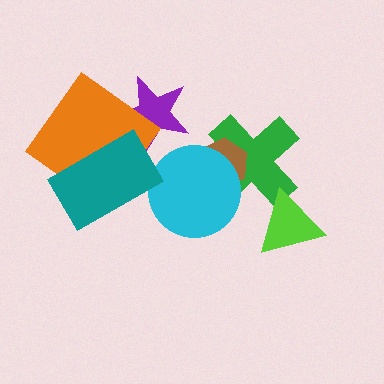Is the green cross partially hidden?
Yes, it is partially covered by another shape.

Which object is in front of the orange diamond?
The teal rectangle is in front of the orange diamond.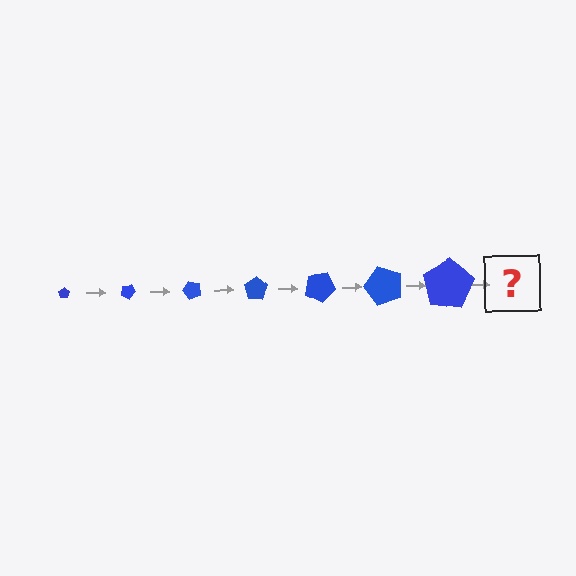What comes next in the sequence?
The next element should be a pentagon, larger than the previous one and rotated 175 degrees from the start.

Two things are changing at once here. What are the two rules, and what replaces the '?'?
The two rules are that the pentagon grows larger each step and it rotates 25 degrees each step. The '?' should be a pentagon, larger than the previous one and rotated 175 degrees from the start.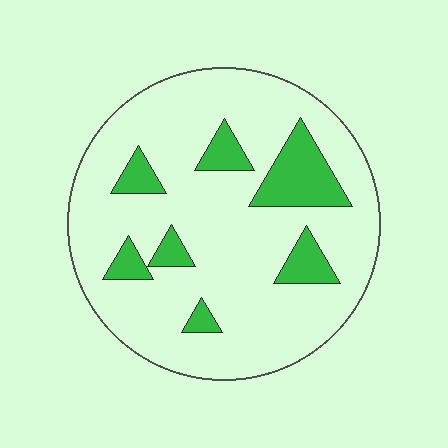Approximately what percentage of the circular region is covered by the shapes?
Approximately 15%.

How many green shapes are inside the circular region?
7.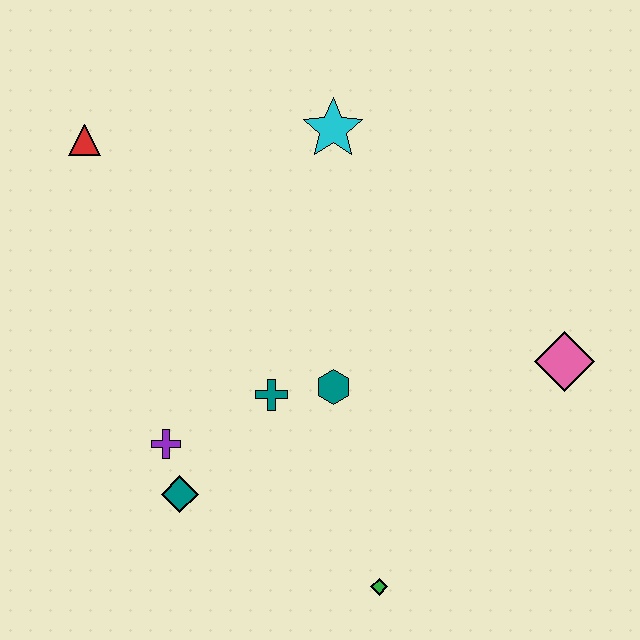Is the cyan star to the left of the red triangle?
No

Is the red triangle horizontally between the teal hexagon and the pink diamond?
No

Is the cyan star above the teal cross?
Yes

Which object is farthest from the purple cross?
The pink diamond is farthest from the purple cross.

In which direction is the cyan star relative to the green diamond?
The cyan star is above the green diamond.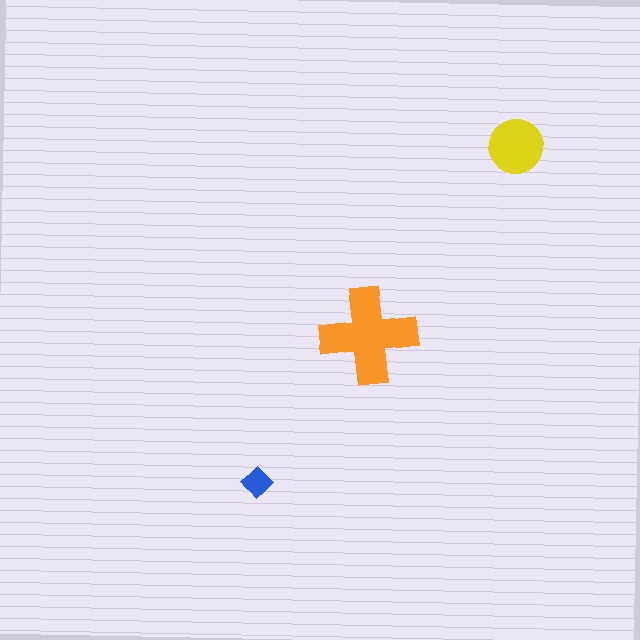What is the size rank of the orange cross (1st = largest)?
1st.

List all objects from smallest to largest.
The blue diamond, the yellow circle, the orange cross.